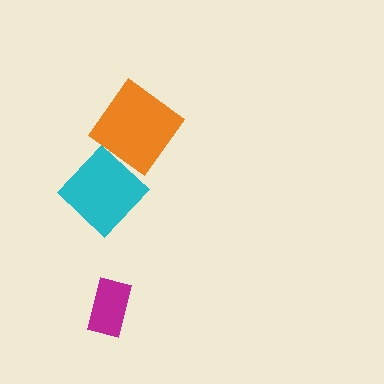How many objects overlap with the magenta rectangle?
0 objects overlap with the magenta rectangle.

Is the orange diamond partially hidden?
Yes, it is partially covered by another shape.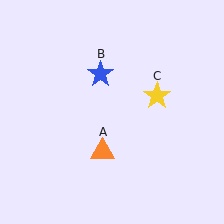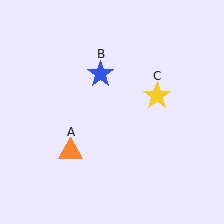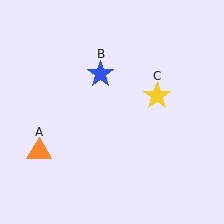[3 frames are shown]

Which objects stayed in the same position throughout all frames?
Blue star (object B) and yellow star (object C) remained stationary.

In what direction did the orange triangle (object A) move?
The orange triangle (object A) moved left.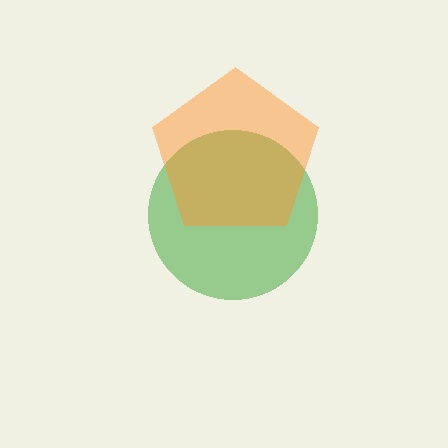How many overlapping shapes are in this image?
There are 2 overlapping shapes in the image.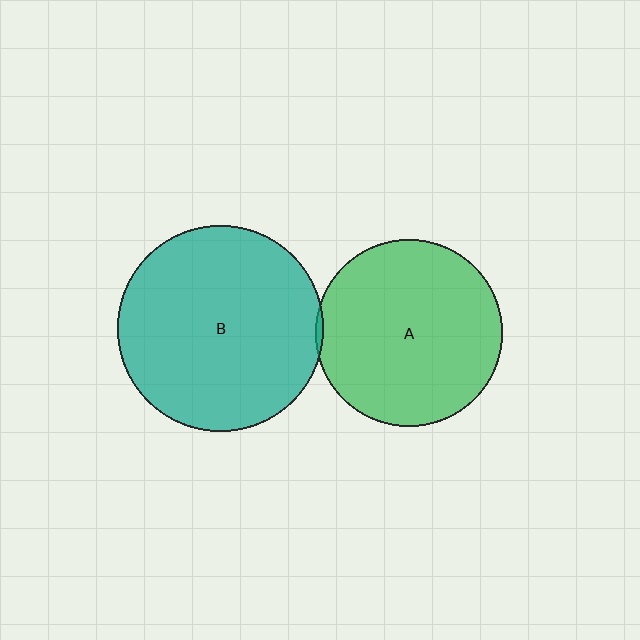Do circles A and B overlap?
Yes.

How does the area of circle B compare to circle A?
Approximately 1.2 times.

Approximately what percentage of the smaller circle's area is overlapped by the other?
Approximately 5%.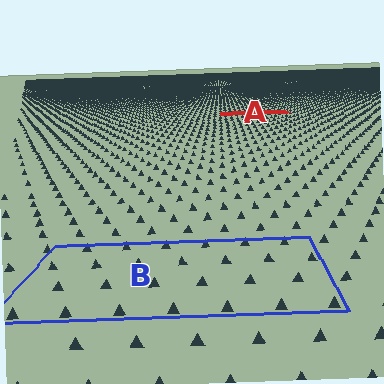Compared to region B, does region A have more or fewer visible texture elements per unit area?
Region A has more texture elements per unit area — they are packed more densely because it is farther away.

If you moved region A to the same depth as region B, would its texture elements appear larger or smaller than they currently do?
They would appear larger. At a closer depth, the same texture elements are projected at a bigger on-screen size.